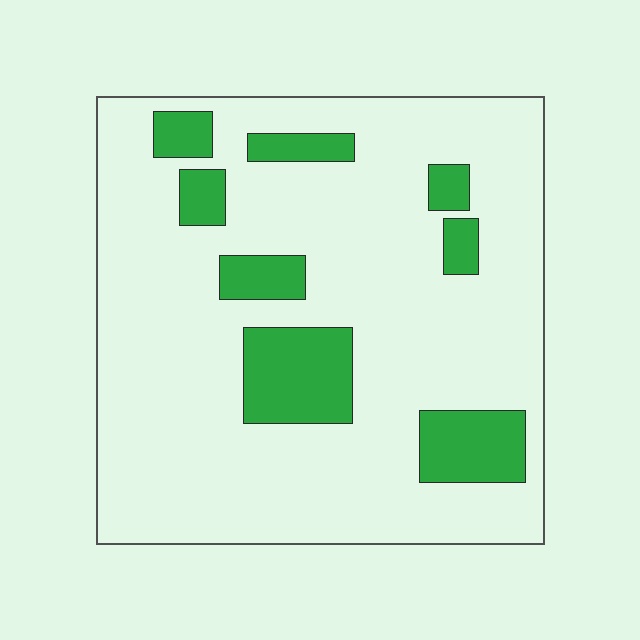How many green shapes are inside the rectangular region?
8.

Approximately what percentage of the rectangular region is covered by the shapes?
Approximately 15%.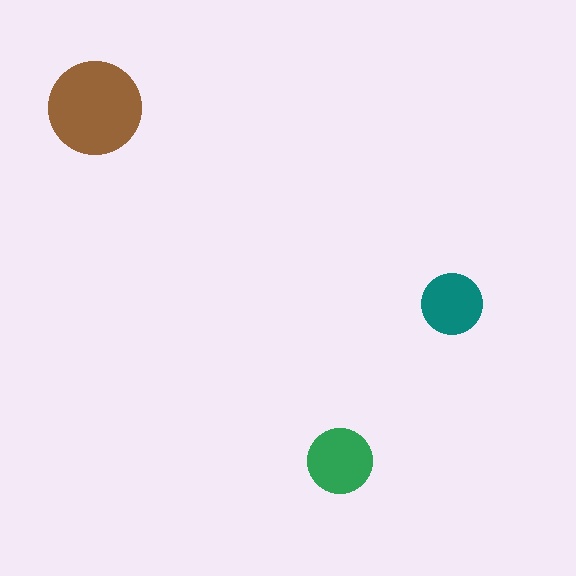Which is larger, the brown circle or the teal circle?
The brown one.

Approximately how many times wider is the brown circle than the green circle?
About 1.5 times wider.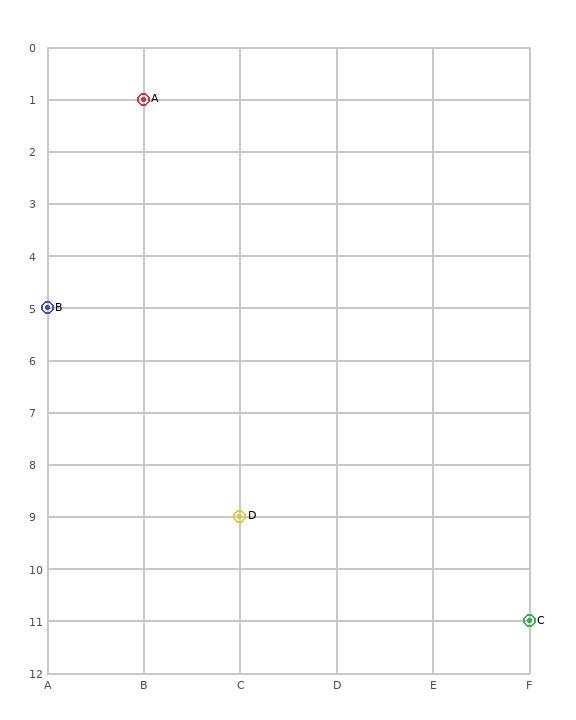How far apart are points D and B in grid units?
Points D and B are 2 columns and 4 rows apart (about 4.5 grid units diagonally).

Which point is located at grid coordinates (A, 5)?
Point B is at (A, 5).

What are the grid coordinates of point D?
Point D is at grid coordinates (C, 9).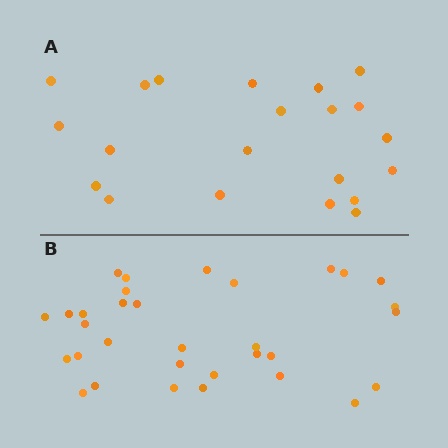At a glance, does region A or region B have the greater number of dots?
Region B (the bottom region) has more dots.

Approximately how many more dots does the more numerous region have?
Region B has roughly 12 or so more dots than region A.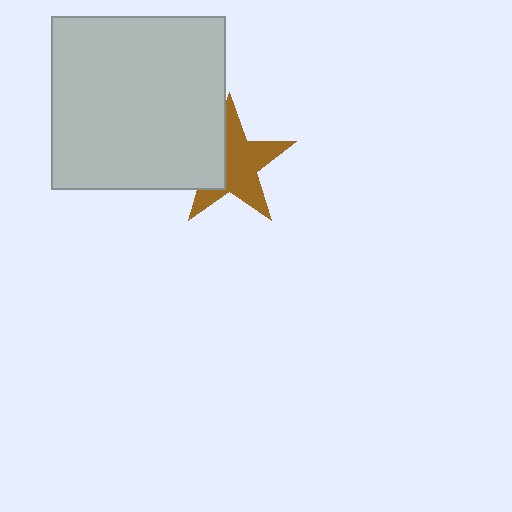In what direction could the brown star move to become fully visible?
The brown star could move right. That would shift it out from behind the light gray square entirely.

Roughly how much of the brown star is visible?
Most of it is visible (roughly 66%).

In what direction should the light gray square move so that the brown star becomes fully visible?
The light gray square should move left. That is the shortest direction to clear the overlap and leave the brown star fully visible.